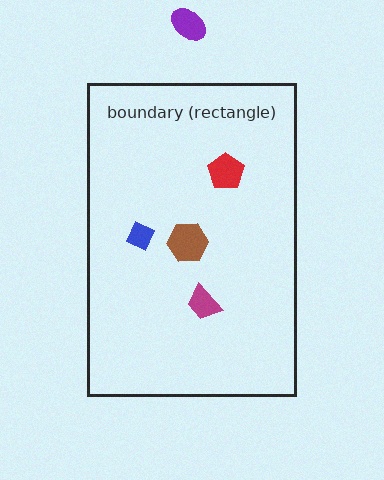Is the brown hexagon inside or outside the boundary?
Inside.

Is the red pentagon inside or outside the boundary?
Inside.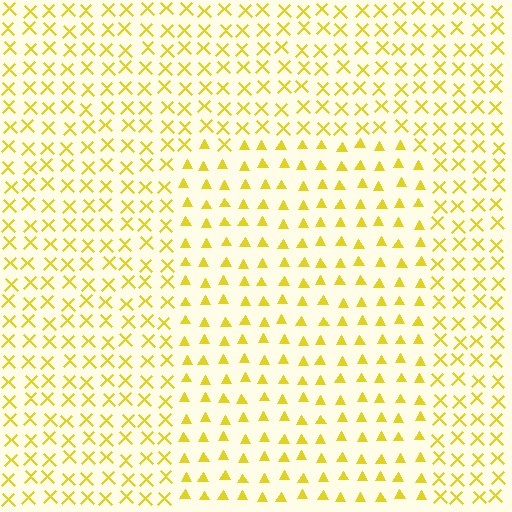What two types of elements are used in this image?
The image uses triangles inside the rectangle region and X marks outside it.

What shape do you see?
I see a rectangle.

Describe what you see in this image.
The image is filled with small yellow elements arranged in a uniform grid. A rectangle-shaped region contains triangles, while the surrounding area contains X marks. The boundary is defined purely by the change in element shape.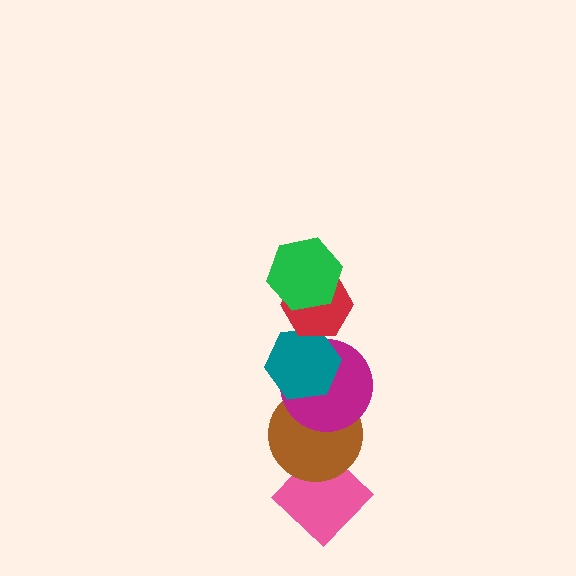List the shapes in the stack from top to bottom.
From top to bottom: the green hexagon, the red hexagon, the teal hexagon, the magenta circle, the brown circle, the pink diamond.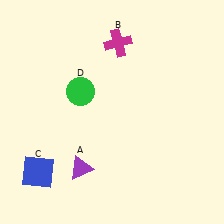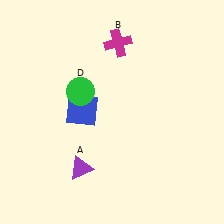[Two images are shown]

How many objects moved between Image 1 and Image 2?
1 object moved between the two images.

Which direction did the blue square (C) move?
The blue square (C) moved up.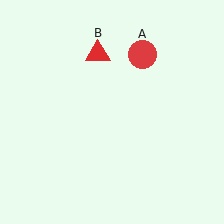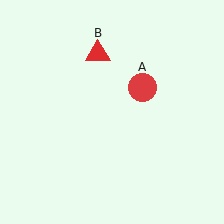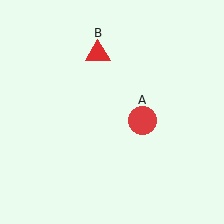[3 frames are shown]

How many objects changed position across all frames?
1 object changed position: red circle (object A).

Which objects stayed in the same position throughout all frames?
Red triangle (object B) remained stationary.